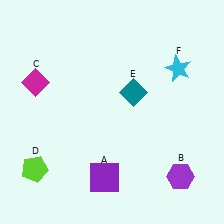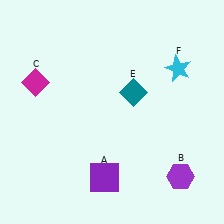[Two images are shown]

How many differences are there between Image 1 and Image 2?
There is 1 difference between the two images.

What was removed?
The lime pentagon (D) was removed in Image 2.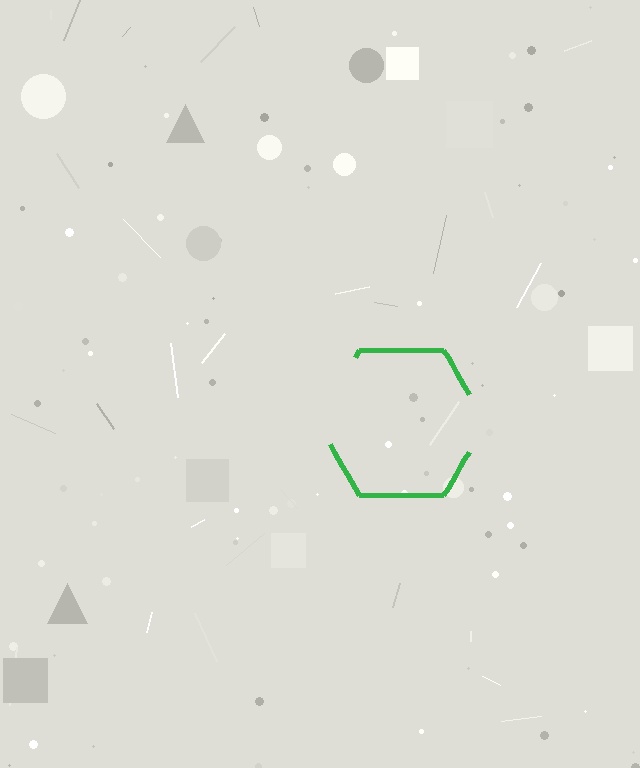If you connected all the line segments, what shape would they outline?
They would outline a hexagon.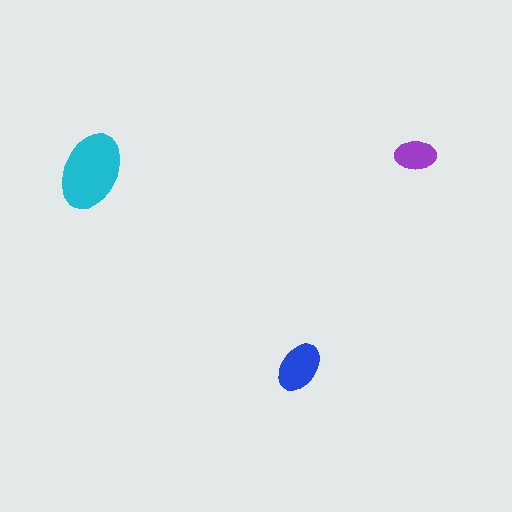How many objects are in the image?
There are 3 objects in the image.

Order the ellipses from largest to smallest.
the cyan one, the blue one, the purple one.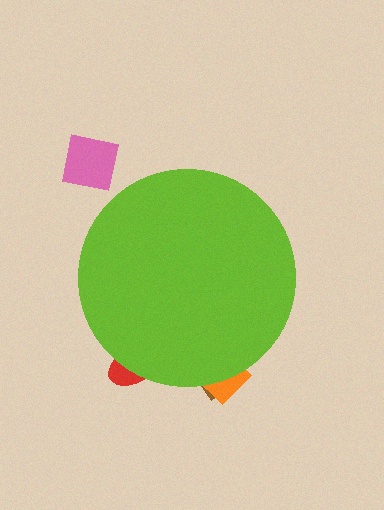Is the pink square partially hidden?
No, the pink square is fully visible.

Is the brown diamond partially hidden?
Yes, the brown diamond is partially hidden behind the lime circle.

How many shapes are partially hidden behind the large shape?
3 shapes are partially hidden.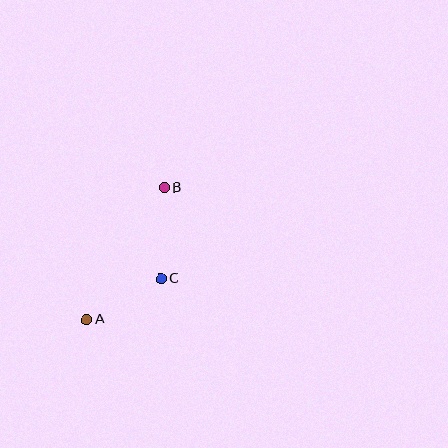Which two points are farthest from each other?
Points A and B are farthest from each other.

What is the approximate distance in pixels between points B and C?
The distance between B and C is approximately 91 pixels.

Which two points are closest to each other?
Points A and C are closest to each other.